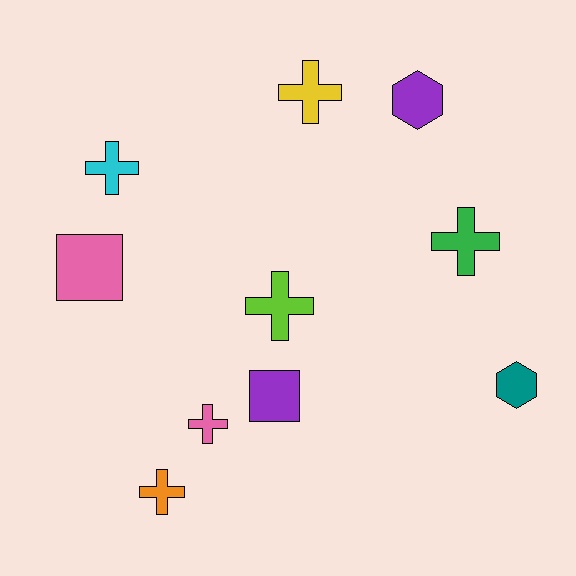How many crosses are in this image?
There are 6 crosses.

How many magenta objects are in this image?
There are no magenta objects.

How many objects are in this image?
There are 10 objects.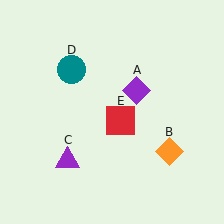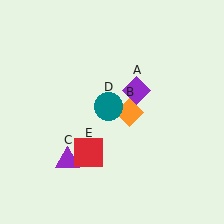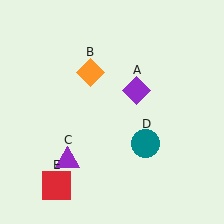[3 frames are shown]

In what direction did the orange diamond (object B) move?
The orange diamond (object B) moved up and to the left.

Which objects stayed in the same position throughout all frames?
Purple diamond (object A) and purple triangle (object C) remained stationary.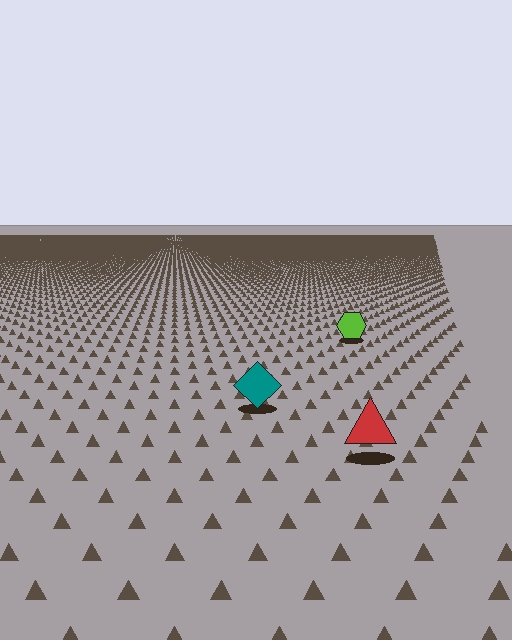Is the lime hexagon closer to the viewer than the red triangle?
No. The red triangle is closer — you can tell from the texture gradient: the ground texture is coarser near it.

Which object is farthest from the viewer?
The lime hexagon is farthest from the viewer. It appears smaller and the ground texture around it is denser.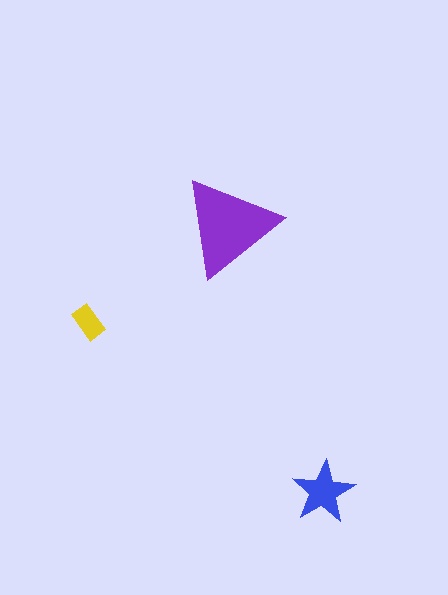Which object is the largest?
The purple triangle.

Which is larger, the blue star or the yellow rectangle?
The blue star.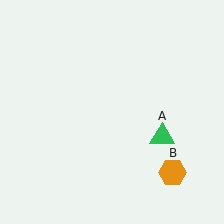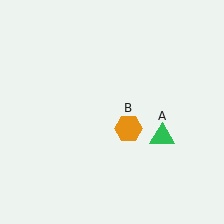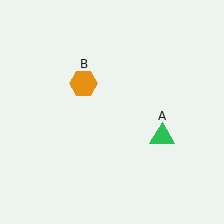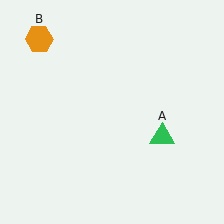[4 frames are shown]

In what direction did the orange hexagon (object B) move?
The orange hexagon (object B) moved up and to the left.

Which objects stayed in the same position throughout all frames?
Green triangle (object A) remained stationary.